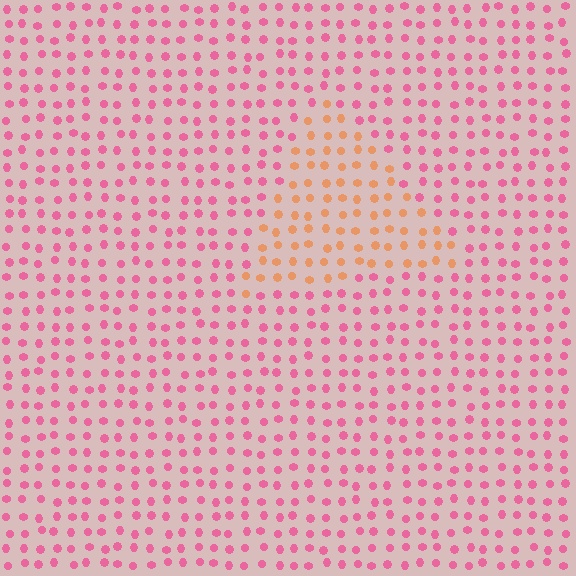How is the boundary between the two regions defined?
The boundary is defined purely by a slight shift in hue (about 47 degrees). Spacing, size, and orientation are identical on both sides.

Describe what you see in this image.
The image is filled with small pink elements in a uniform arrangement. A triangle-shaped region is visible where the elements are tinted to a slightly different hue, forming a subtle color boundary.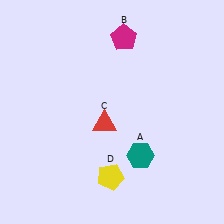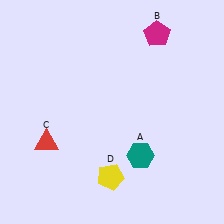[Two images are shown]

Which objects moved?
The objects that moved are: the magenta pentagon (B), the red triangle (C).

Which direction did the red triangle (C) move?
The red triangle (C) moved left.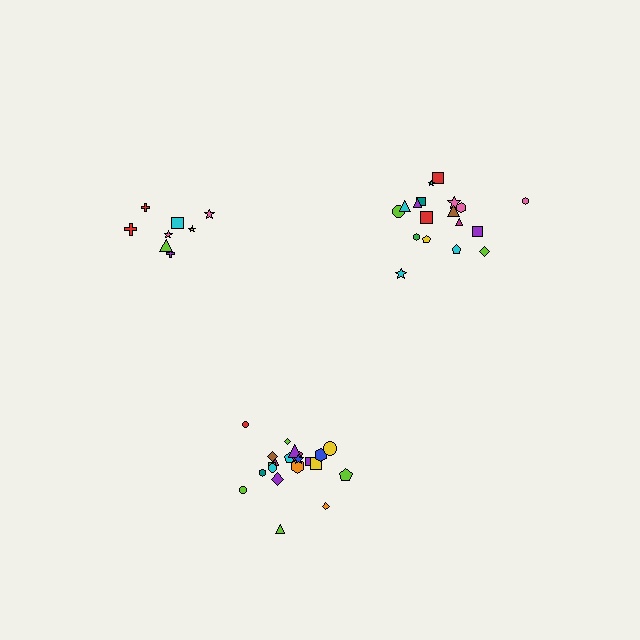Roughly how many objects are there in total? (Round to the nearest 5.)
Roughly 50 objects in total.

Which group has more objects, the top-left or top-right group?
The top-right group.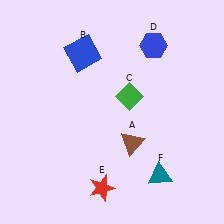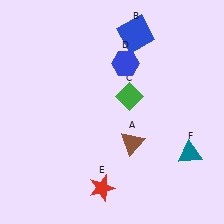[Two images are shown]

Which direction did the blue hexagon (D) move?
The blue hexagon (D) moved left.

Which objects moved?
The objects that moved are: the blue square (B), the blue hexagon (D), the teal triangle (F).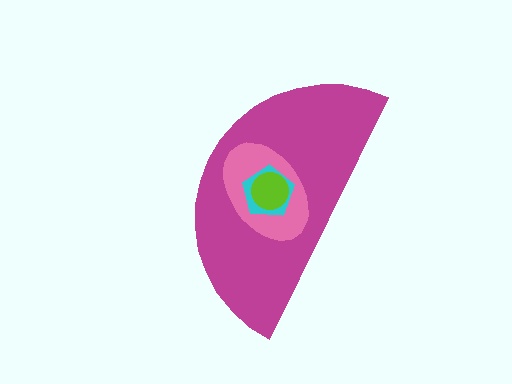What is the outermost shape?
The magenta semicircle.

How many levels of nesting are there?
4.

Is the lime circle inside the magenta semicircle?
Yes.